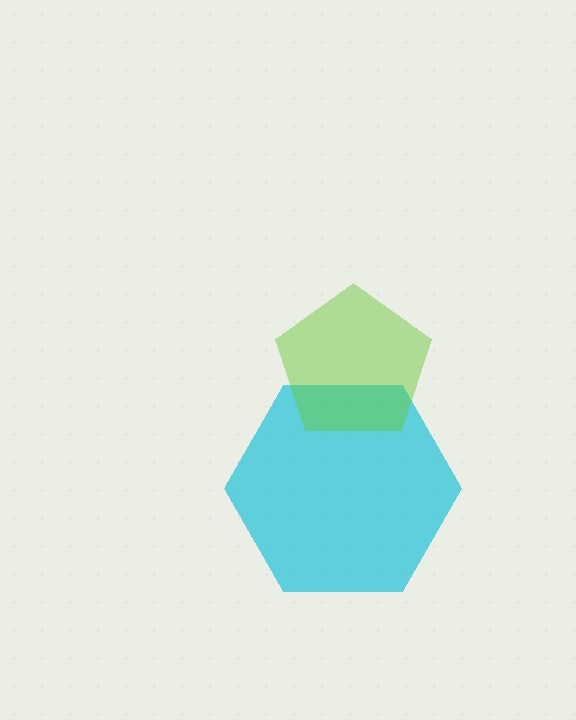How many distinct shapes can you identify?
There are 2 distinct shapes: a cyan hexagon, a lime pentagon.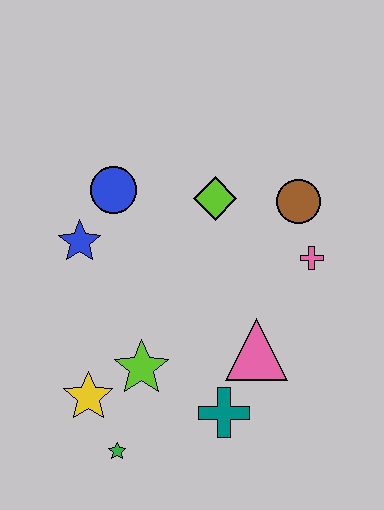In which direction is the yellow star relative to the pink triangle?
The yellow star is to the left of the pink triangle.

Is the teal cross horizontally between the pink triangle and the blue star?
Yes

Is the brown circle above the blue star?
Yes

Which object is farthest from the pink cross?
The green star is farthest from the pink cross.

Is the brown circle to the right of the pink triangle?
Yes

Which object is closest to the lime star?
The yellow star is closest to the lime star.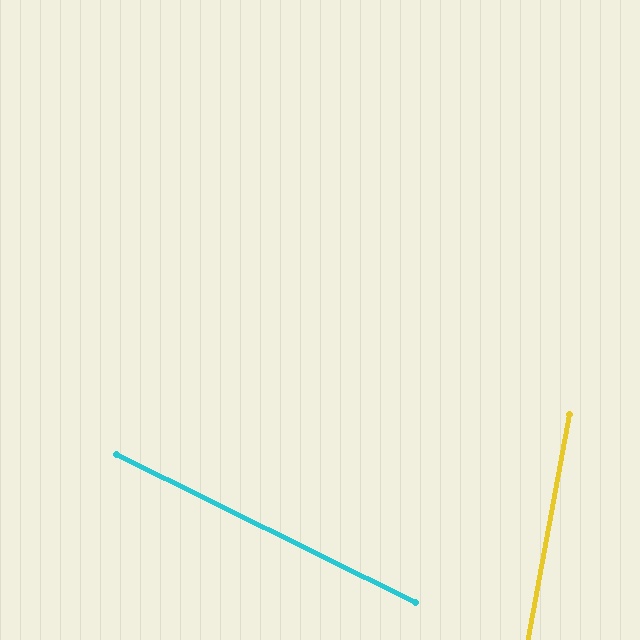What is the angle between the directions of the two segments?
Approximately 74 degrees.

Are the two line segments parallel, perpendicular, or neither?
Neither parallel nor perpendicular — they differ by about 74°.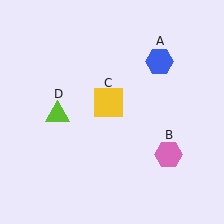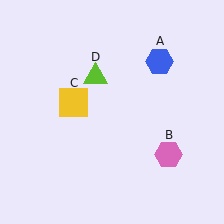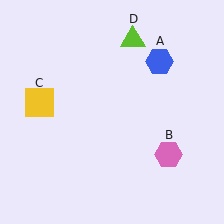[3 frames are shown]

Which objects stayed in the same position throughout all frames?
Blue hexagon (object A) and pink hexagon (object B) remained stationary.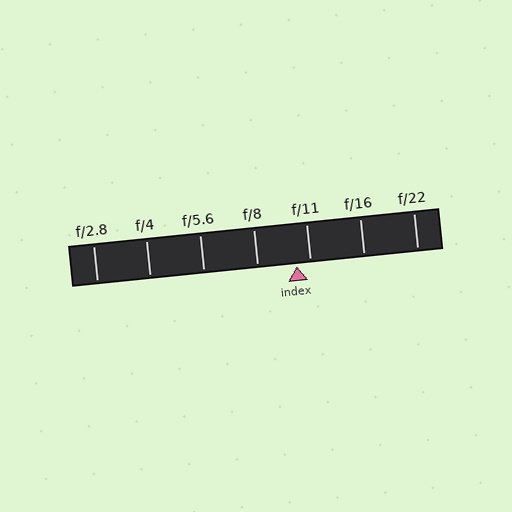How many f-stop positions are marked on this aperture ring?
There are 7 f-stop positions marked.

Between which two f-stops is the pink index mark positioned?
The index mark is between f/8 and f/11.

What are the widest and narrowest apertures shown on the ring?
The widest aperture shown is f/2.8 and the narrowest is f/22.